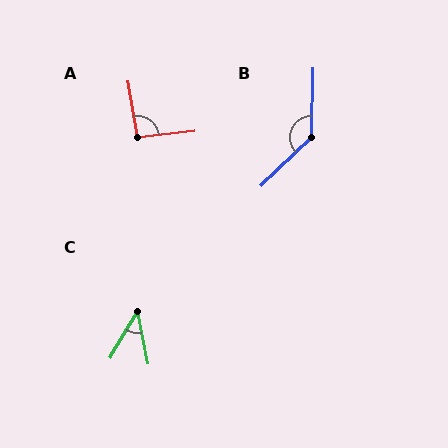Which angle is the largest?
B, at approximately 135 degrees.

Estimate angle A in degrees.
Approximately 93 degrees.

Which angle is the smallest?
C, at approximately 42 degrees.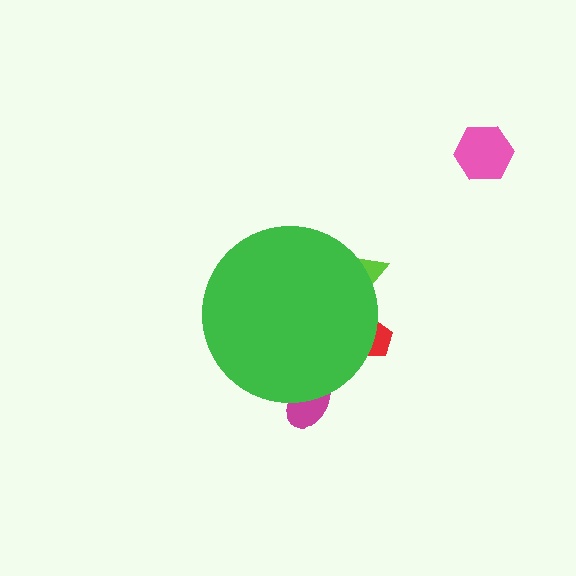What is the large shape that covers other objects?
A green circle.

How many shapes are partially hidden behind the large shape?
3 shapes are partially hidden.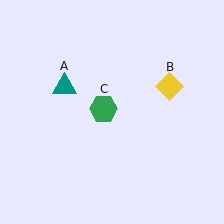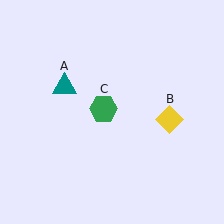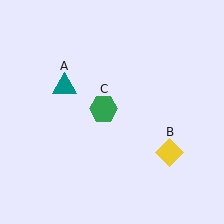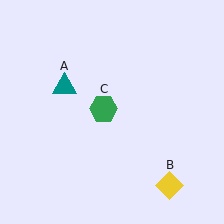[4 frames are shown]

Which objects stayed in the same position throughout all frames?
Teal triangle (object A) and green hexagon (object C) remained stationary.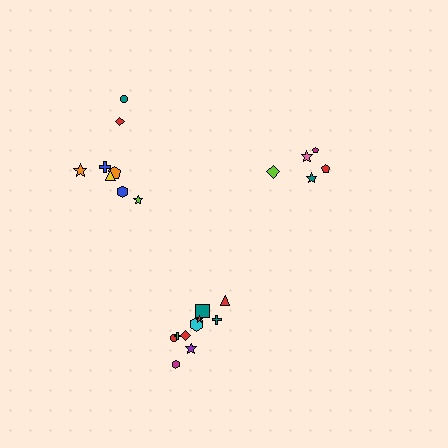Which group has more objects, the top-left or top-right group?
The top-left group.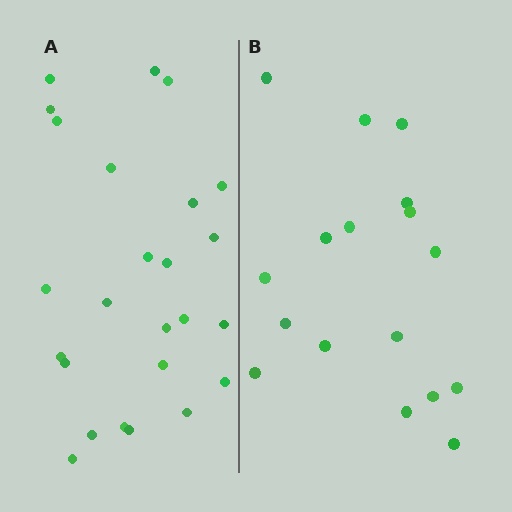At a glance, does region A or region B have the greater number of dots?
Region A (the left region) has more dots.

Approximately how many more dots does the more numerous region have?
Region A has roughly 8 or so more dots than region B.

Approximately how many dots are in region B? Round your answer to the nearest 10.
About 20 dots. (The exact count is 17, which rounds to 20.)